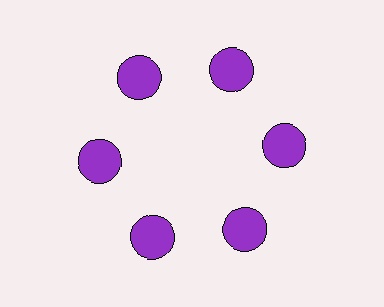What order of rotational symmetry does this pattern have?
This pattern has 6-fold rotational symmetry.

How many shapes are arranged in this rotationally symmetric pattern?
There are 6 shapes, arranged in 6 groups of 1.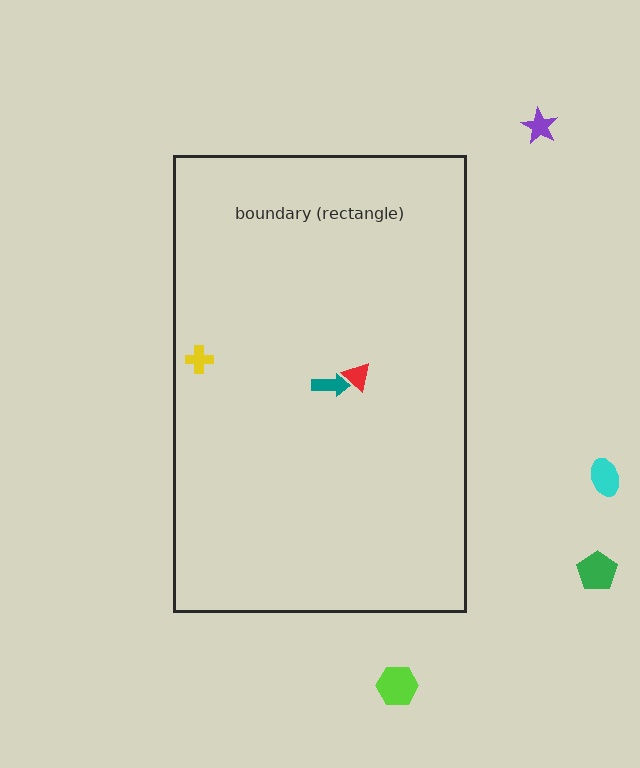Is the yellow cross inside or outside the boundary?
Inside.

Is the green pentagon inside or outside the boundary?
Outside.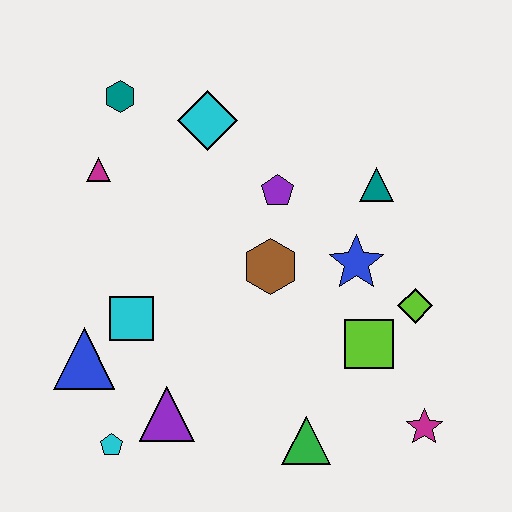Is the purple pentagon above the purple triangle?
Yes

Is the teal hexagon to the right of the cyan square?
No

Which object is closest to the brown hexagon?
The purple pentagon is closest to the brown hexagon.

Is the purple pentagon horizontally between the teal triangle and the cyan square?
Yes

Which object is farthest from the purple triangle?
The teal hexagon is farthest from the purple triangle.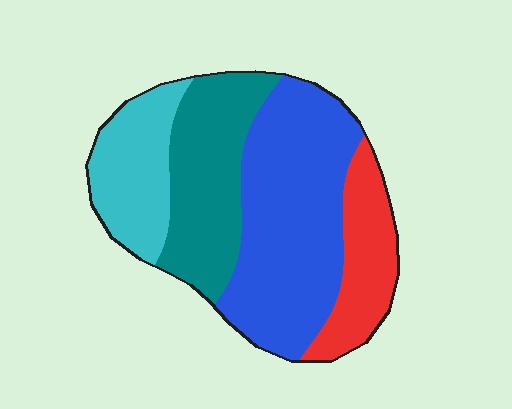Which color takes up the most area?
Blue, at roughly 40%.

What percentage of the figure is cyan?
Cyan takes up about one sixth (1/6) of the figure.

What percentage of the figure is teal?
Teal covers 25% of the figure.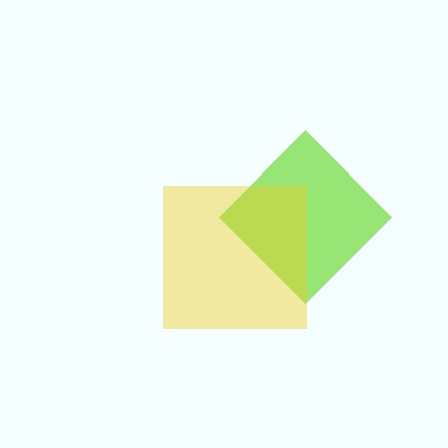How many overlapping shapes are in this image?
There are 2 overlapping shapes in the image.